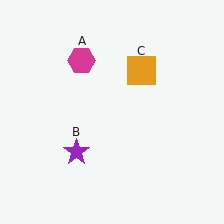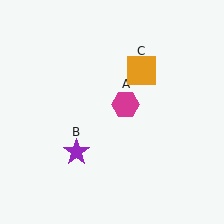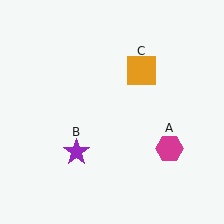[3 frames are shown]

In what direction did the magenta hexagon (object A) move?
The magenta hexagon (object A) moved down and to the right.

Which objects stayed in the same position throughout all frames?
Purple star (object B) and orange square (object C) remained stationary.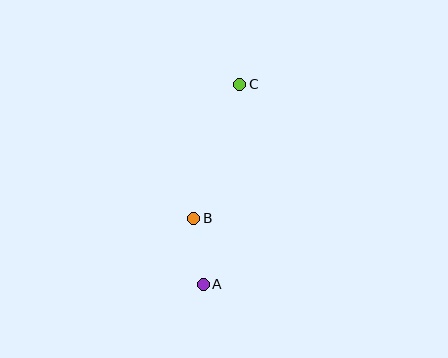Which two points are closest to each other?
Points A and B are closest to each other.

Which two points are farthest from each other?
Points A and C are farthest from each other.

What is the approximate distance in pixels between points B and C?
The distance between B and C is approximately 142 pixels.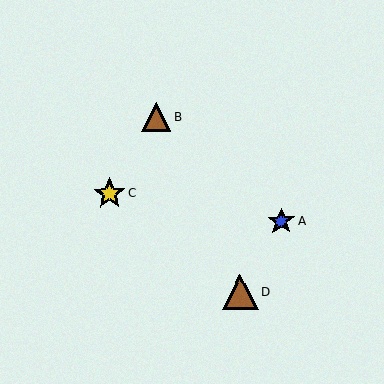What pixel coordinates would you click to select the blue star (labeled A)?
Click at (281, 221) to select the blue star A.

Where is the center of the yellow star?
The center of the yellow star is at (110, 194).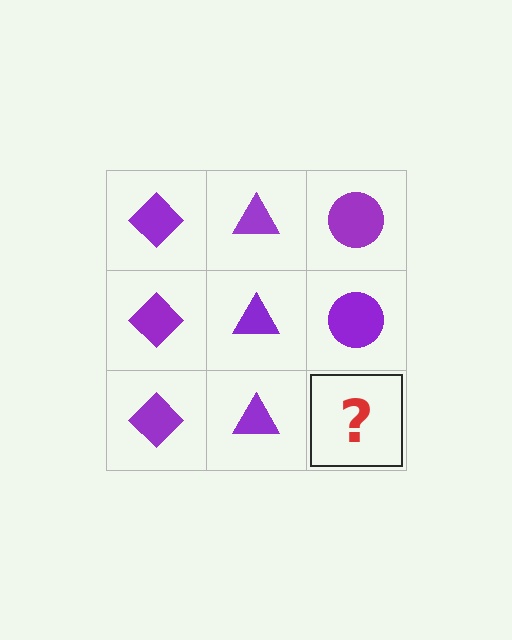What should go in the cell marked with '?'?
The missing cell should contain a purple circle.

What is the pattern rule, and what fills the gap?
The rule is that each column has a consistent shape. The gap should be filled with a purple circle.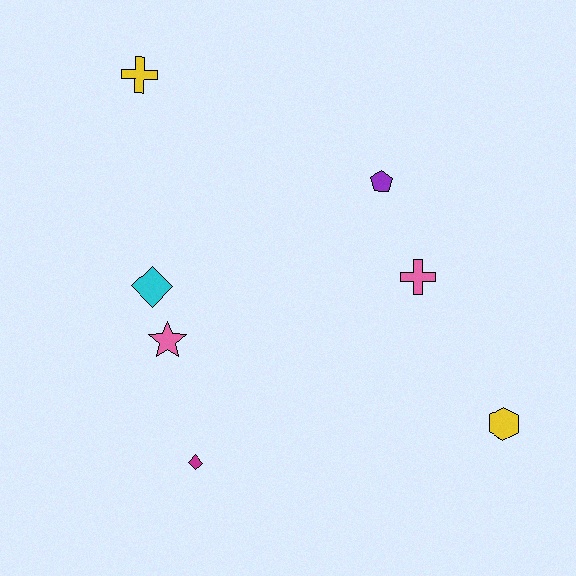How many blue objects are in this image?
There are no blue objects.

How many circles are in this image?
There are no circles.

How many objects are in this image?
There are 7 objects.